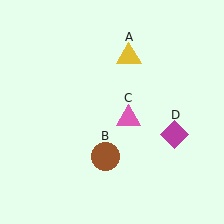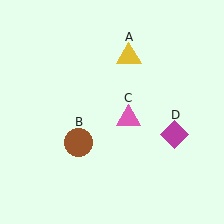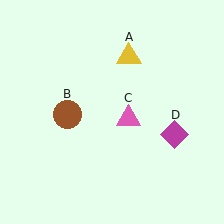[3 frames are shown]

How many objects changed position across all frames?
1 object changed position: brown circle (object B).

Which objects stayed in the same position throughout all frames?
Yellow triangle (object A) and pink triangle (object C) and magenta diamond (object D) remained stationary.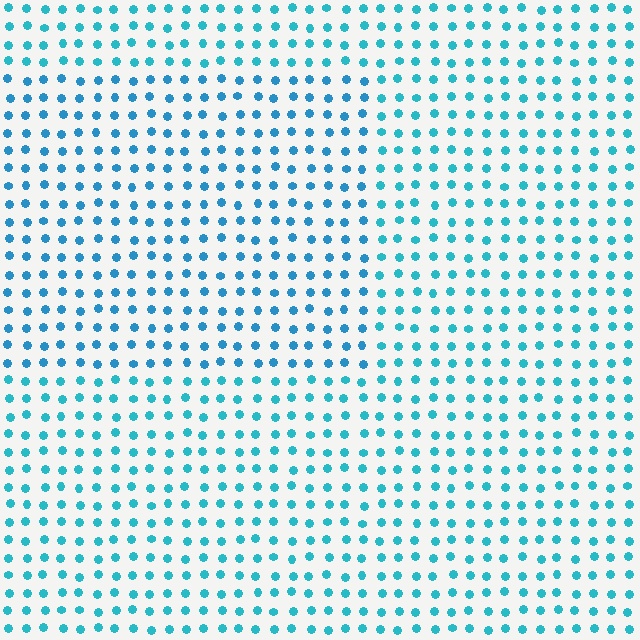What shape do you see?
I see a rectangle.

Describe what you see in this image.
The image is filled with small cyan elements in a uniform arrangement. A rectangle-shaped region is visible where the elements are tinted to a slightly different hue, forming a subtle color boundary.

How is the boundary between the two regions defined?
The boundary is defined purely by a slight shift in hue (about 17 degrees). Spacing, size, and orientation are identical on both sides.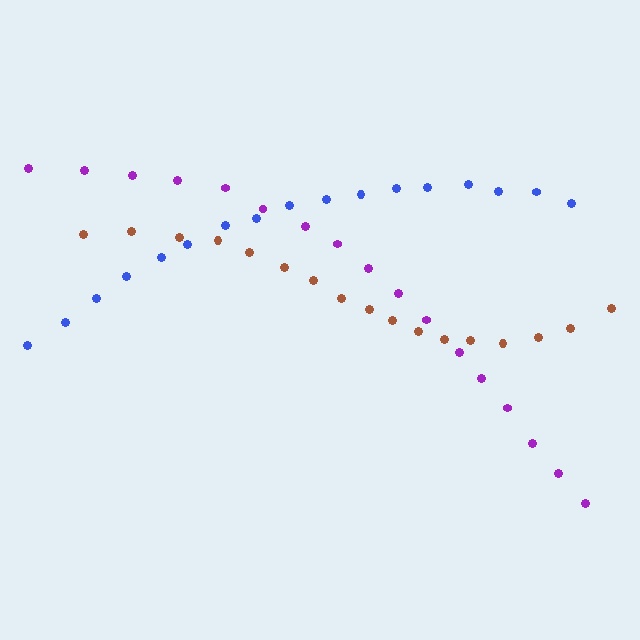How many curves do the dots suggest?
There are 3 distinct paths.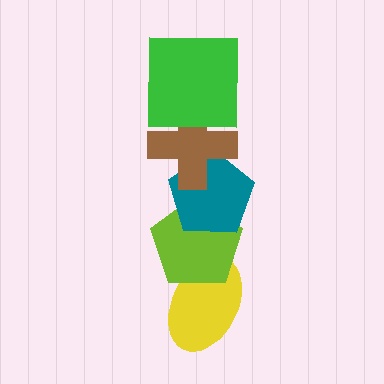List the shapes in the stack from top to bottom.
From top to bottom: the green square, the brown cross, the teal pentagon, the lime pentagon, the yellow ellipse.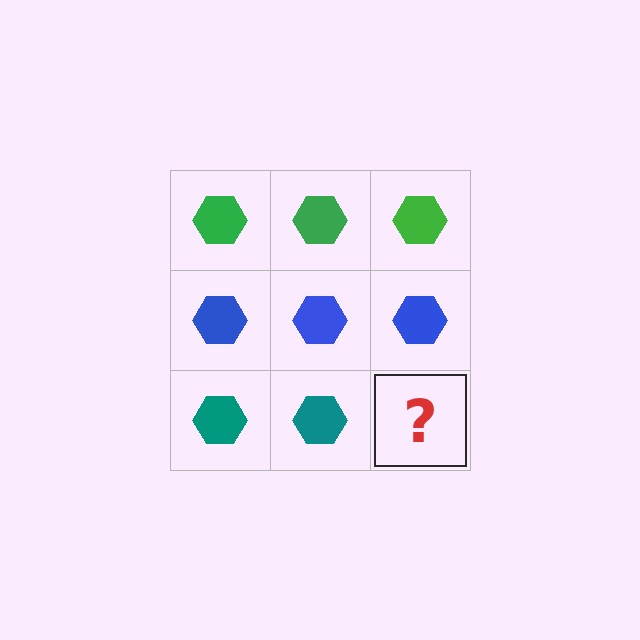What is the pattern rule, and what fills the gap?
The rule is that each row has a consistent color. The gap should be filled with a teal hexagon.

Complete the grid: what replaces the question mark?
The question mark should be replaced with a teal hexagon.